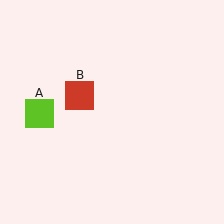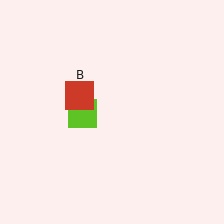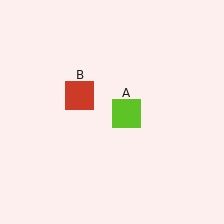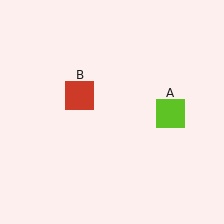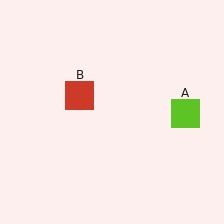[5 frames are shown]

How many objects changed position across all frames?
1 object changed position: lime square (object A).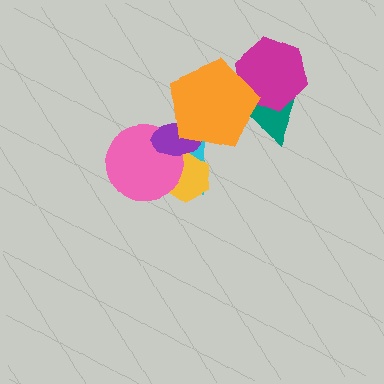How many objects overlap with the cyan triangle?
4 objects overlap with the cyan triangle.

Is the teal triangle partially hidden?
Yes, it is partially covered by another shape.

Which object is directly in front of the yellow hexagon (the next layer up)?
The pink circle is directly in front of the yellow hexagon.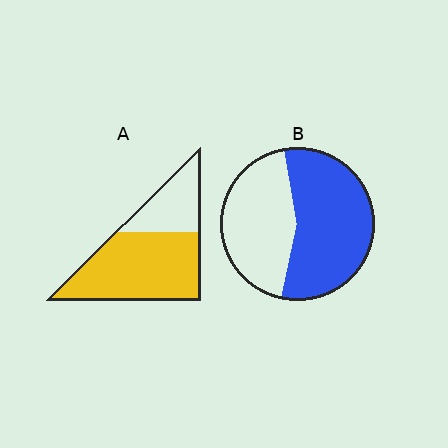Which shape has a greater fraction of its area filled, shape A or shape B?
Shape A.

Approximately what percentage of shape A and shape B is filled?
A is approximately 70% and B is approximately 55%.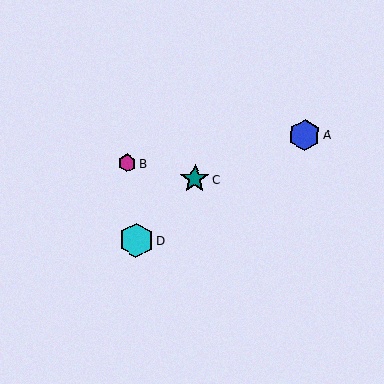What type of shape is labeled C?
Shape C is a teal star.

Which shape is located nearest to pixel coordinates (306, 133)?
The blue hexagon (labeled A) at (304, 135) is nearest to that location.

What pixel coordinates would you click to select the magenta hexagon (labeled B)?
Click at (127, 163) to select the magenta hexagon B.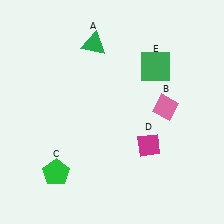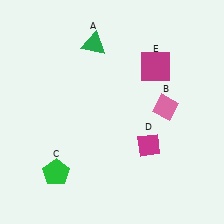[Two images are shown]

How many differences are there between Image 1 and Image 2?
There is 1 difference between the two images.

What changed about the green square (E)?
In Image 1, E is green. In Image 2, it changed to magenta.